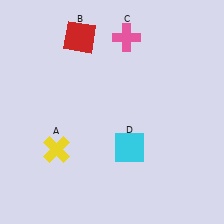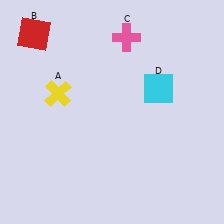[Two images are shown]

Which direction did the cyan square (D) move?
The cyan square (D) moved up.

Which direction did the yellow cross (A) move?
The yellow cross (A) moved up.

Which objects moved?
The objects that moved are: the yellow cross (A), the red square (B), the cyan square (D).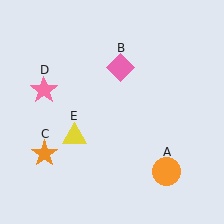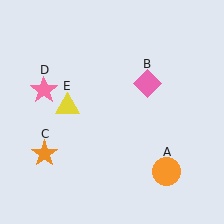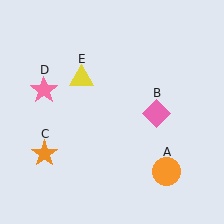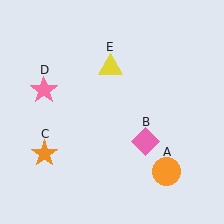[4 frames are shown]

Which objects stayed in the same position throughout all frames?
Orange circle (object A) and orange star (object C) and pink star (object D) remained stationary.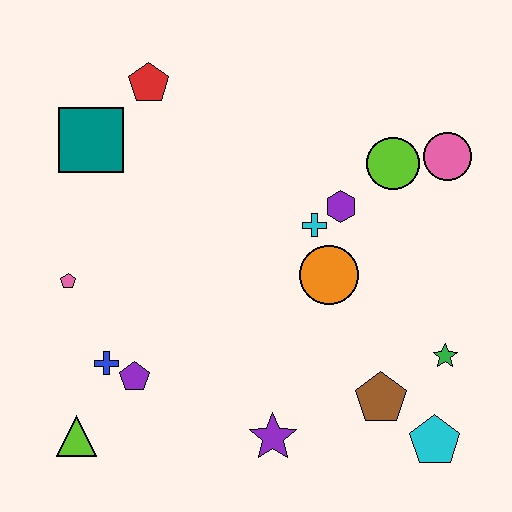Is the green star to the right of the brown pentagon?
Yes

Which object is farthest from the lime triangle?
The pink circle is farthest from the lime triangle.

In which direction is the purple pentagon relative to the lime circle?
The purple pentagon is to the left of the lime circle.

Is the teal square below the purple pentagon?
No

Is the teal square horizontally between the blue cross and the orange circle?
No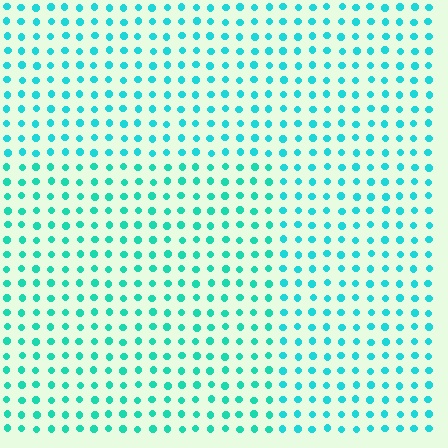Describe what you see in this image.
The image is filled with small cyan elements in a uniform arrangement. A rectangle-shaped region is visible where the elements are tinted to a slightly different hue, forming a subtle color boundary.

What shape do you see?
I see a rectangle.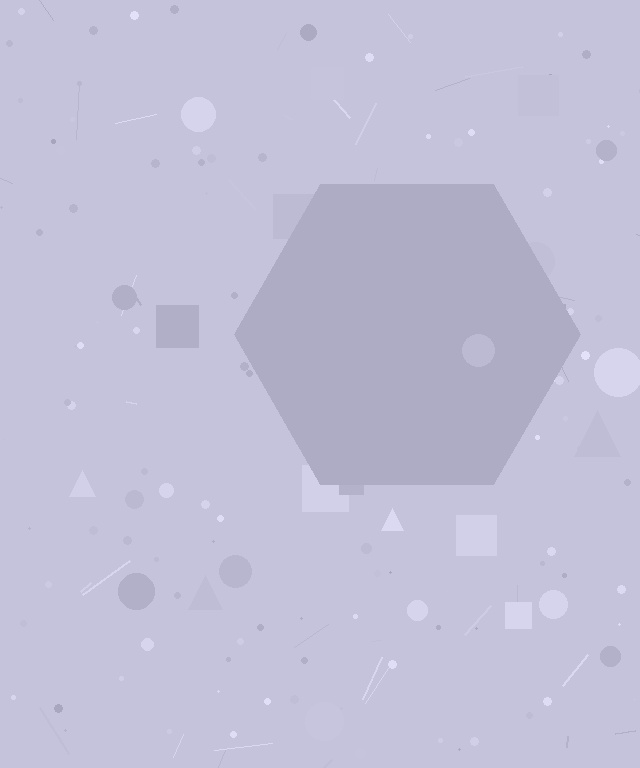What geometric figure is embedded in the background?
A hexagon is embedded in the background.